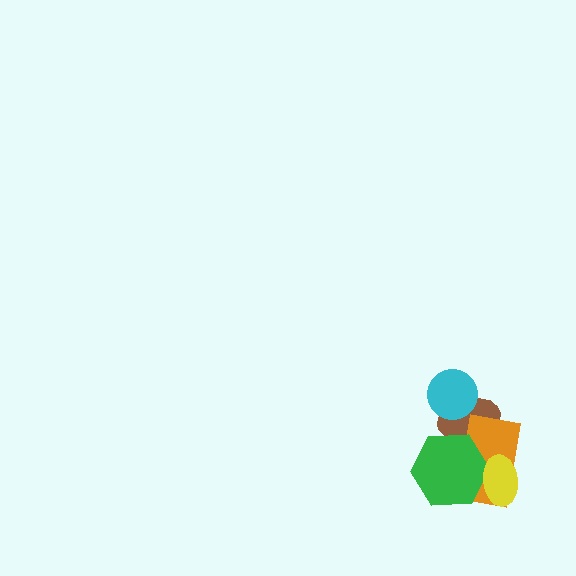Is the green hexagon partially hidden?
Yes, it is partially covered by another shape.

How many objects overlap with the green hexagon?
3 objects overlap with the green hexagon.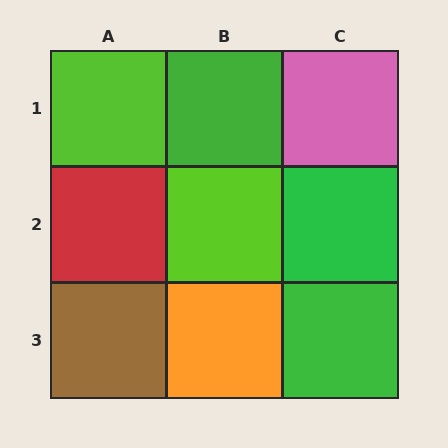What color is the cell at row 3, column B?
Orange.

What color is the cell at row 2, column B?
Lime.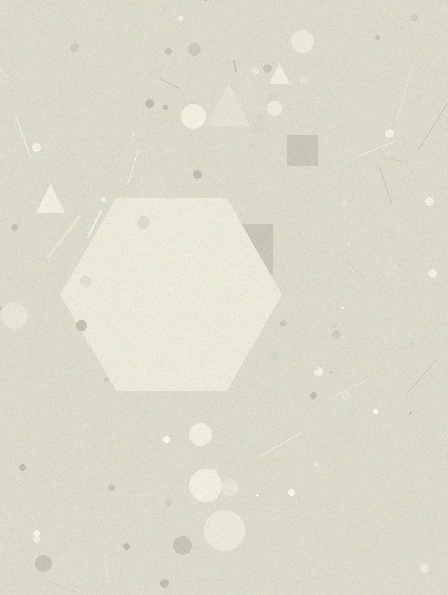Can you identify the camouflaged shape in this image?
The camouflaged shape is a hexagon.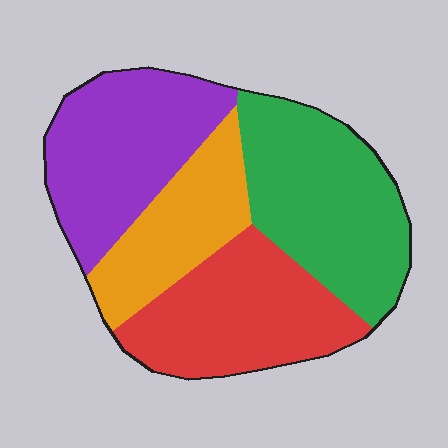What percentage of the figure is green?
Green covers roughly 30% of the figure.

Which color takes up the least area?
Orange, at roughly 20%.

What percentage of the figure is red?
Red takes up about one quarter (1/4) of the figure.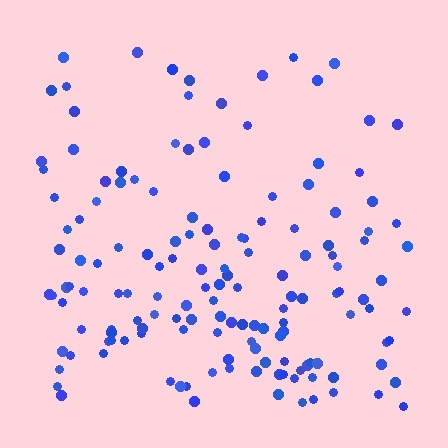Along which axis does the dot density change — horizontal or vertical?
Vertical.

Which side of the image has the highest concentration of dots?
The bottom.